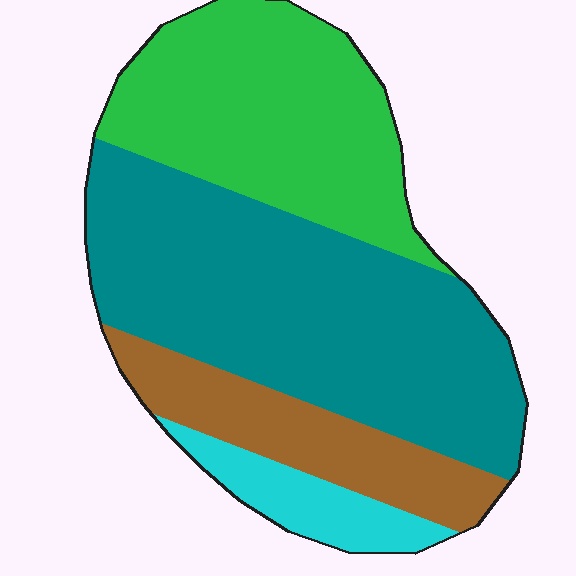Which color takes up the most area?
Teal, at roughly 45%.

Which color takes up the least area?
Cyan, at roughly 10%.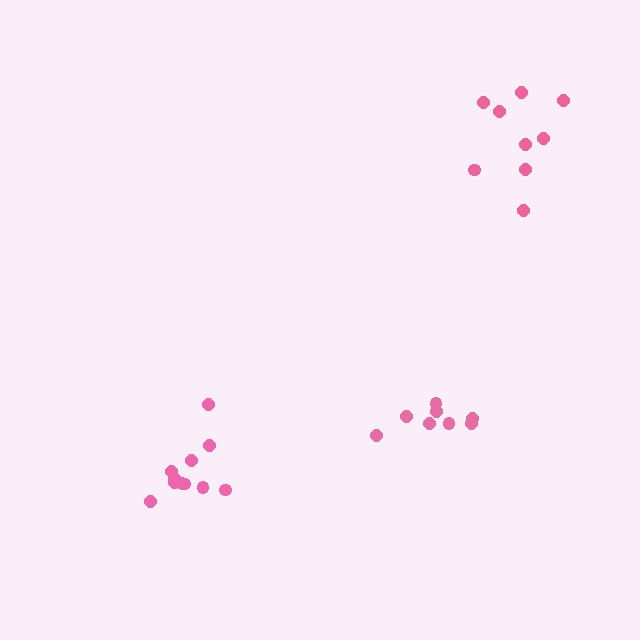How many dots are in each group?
Group 1: 9 dots, Group 2: 8 dots, Group 3: 11 dots (28 total).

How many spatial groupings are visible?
There are 3 spatial groupings.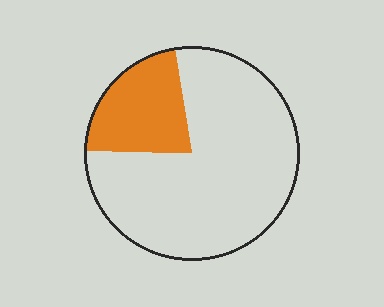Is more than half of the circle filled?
No.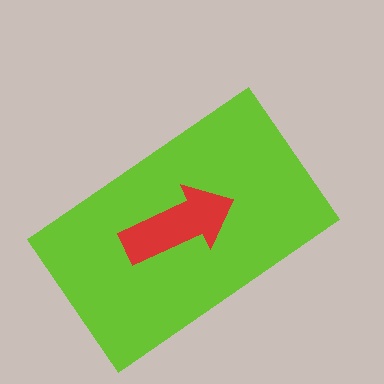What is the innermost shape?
The red arrow.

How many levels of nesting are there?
2.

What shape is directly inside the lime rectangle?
The red arrow.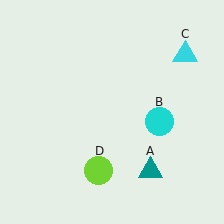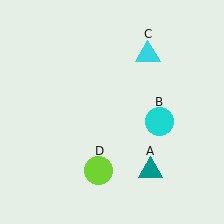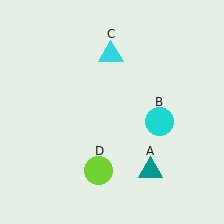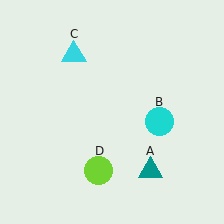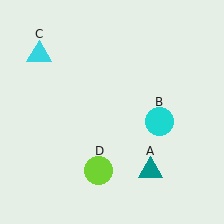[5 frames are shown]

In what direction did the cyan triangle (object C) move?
The cyan triangle (object C) moved left.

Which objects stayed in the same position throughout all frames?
Teal triangle (object A) and cyan circle (object B) and lime circle (object D) remained stationary.